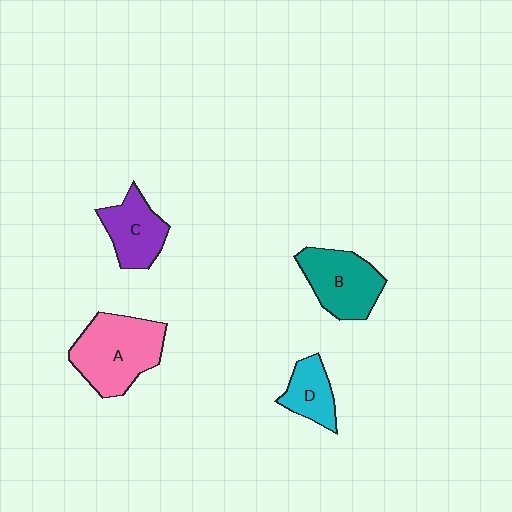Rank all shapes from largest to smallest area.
From largest to smallest: A (pink), B (teal), C (purple), D (cyan).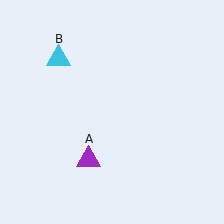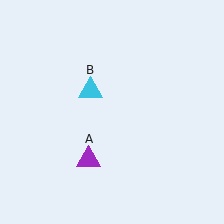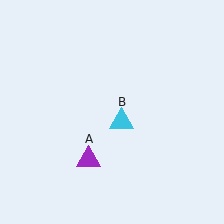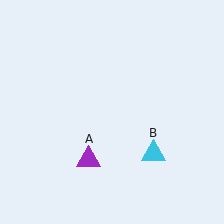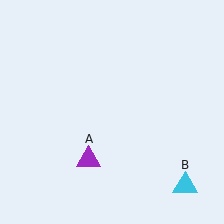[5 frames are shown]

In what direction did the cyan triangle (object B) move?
The cyan triangle (object B) moved down and to the right.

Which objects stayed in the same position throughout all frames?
Purple triangle (object A) remained stationary.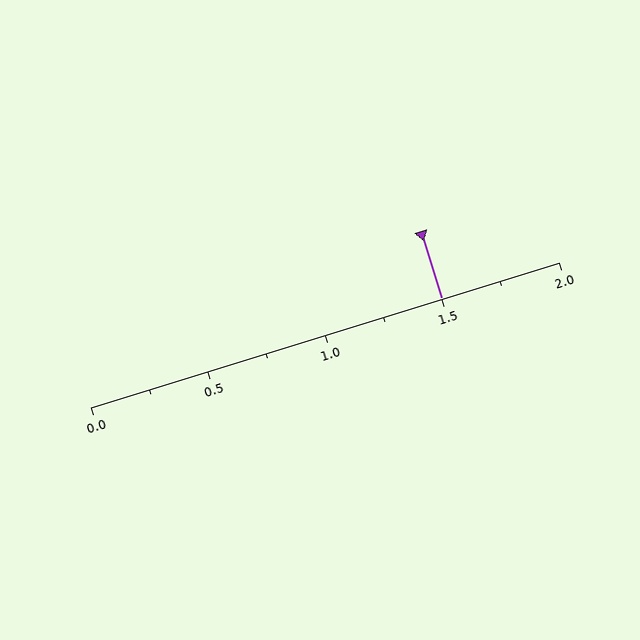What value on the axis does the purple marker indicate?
The marker indicates approximately 1.5.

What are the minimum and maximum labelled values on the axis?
The axis runs from 0.0 to 2.0.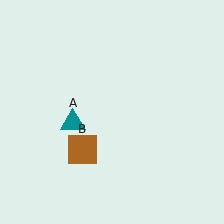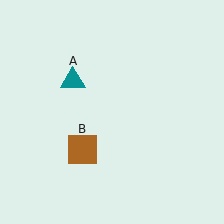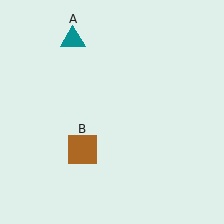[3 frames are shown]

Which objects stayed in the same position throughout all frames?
Brown square (object B) remained stationary.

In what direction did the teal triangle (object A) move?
The teal triangle (object A) moved up.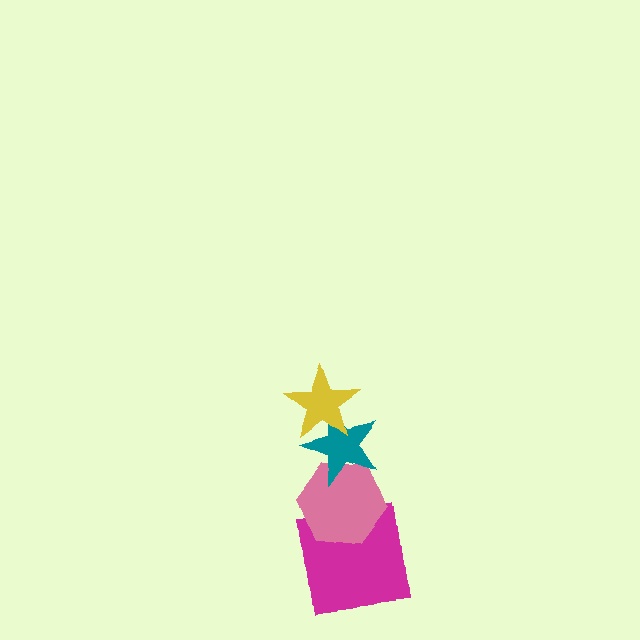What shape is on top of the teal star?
The yellow star is on top of the teal star.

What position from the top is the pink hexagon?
The pink hexagon is 3rd from the top.